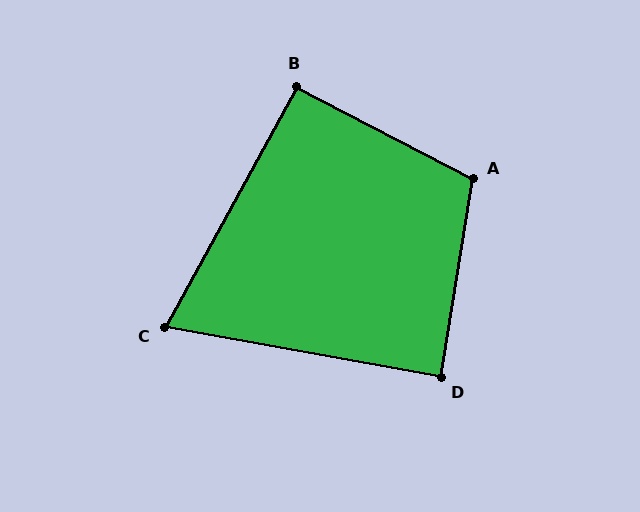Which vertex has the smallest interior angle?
C, at approximately 71 degrees.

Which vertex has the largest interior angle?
A, at approximately 109 degrees.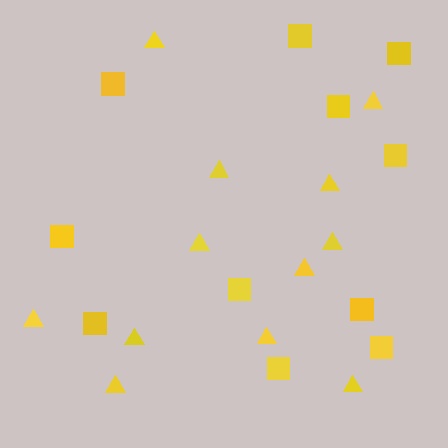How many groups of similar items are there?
There are 2 groups: one group of squares (11) and one group of triangles (12).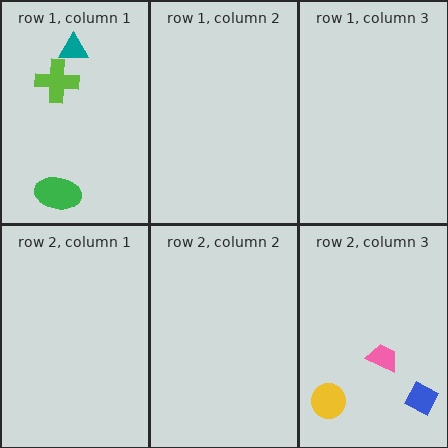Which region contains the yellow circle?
The row 2, column 3 region.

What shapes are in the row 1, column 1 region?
The teal triangle, the green ellipse, the lime cross.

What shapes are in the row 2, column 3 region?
The pink trapezoid, the yellow circle, the blue diamond.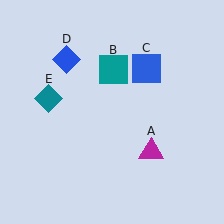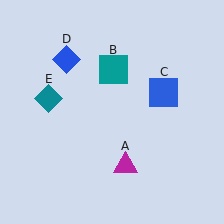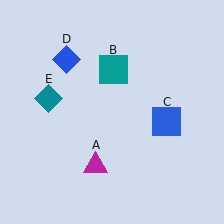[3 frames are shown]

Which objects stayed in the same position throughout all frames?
Teal square (object B) and blue diamond (object D) and teal diamond (object E) remained stationary.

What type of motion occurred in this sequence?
The magenta triangle (object A), blue square (object C) rotated clockwise around the center of the scene.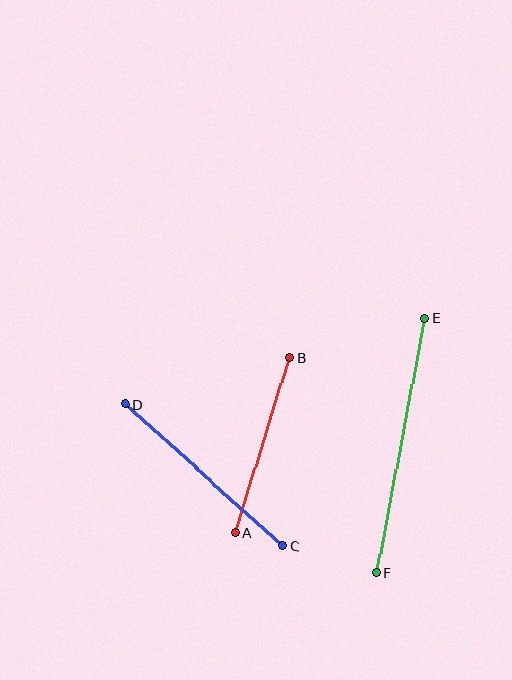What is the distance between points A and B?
The distance is approximately 183 pixels.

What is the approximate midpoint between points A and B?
The midpoint is at approximately (262, 445) pixels.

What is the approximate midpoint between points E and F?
The midpoint is at approximately (401, 445) pixels.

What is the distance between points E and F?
The distance is approximately 259 pixels.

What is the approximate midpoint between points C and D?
The midpoint is at approximately (204, 475) pixels.